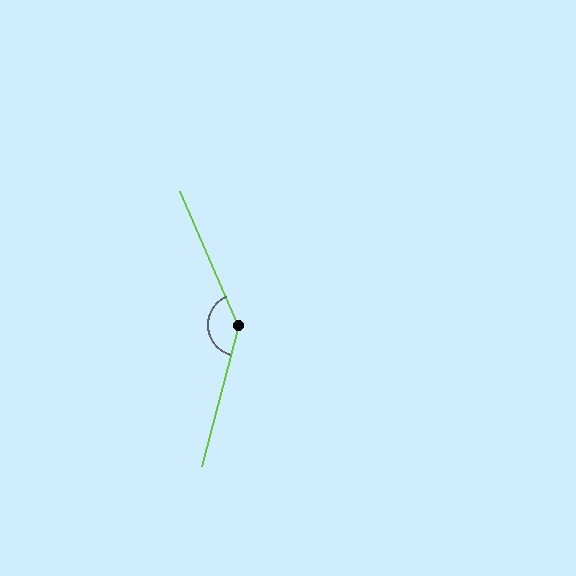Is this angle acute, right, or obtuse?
It is obtuse.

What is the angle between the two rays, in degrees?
Approximately 142 degrees.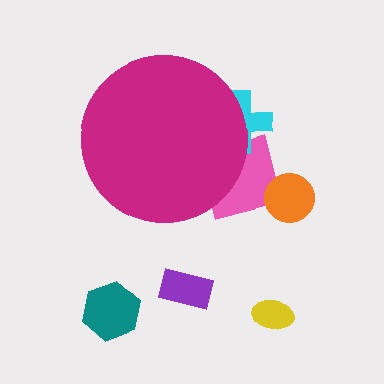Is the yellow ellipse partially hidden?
No, the yellow ellipse is fully visible.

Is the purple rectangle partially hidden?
No, the purple rectangle is fully visible.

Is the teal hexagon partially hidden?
No, the teal hexagon is fully visible.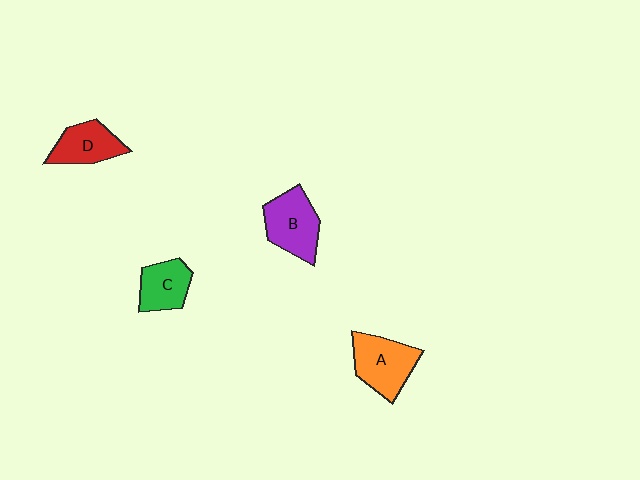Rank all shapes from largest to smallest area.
From largest to smallest: A (orange), B (purple), D (red), C (green).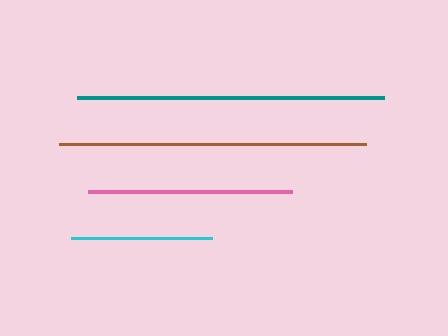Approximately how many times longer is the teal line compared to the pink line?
The teal line is approximately 1.5 times the length of the pink line.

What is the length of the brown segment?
The brown segment is approximately 307 pixels long.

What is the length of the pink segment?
The pink segment is approximately 204 pixels long.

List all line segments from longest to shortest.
From longest to shortest: teal, brown, pink, cyan.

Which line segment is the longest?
The teal line is the longest at approximately 307 pixels.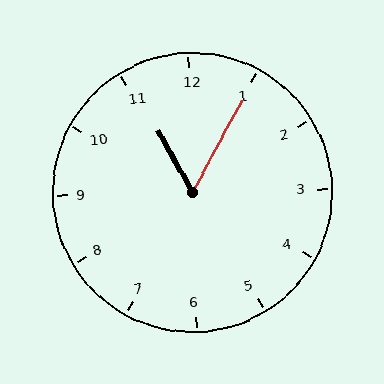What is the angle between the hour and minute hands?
Approximately 58 degrees.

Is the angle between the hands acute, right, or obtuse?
It is acute.